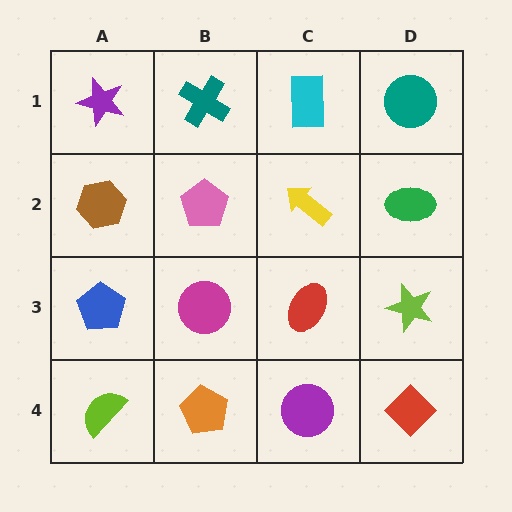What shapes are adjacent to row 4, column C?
A red ellipse (row 3, column C), an orange pentagon (row 4, column B), a red diamond (row 4, column D).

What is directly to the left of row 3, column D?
A red ellipse.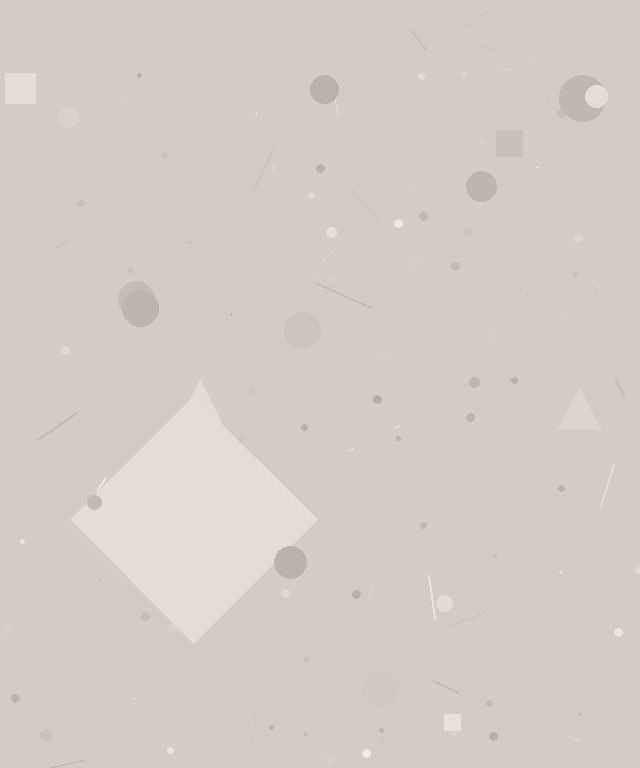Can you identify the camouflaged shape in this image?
The camouflaged shape is a diamond.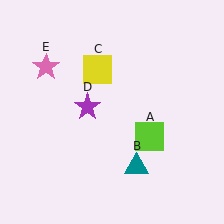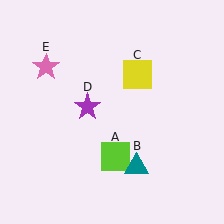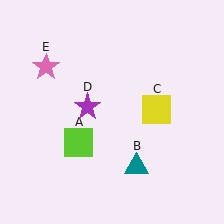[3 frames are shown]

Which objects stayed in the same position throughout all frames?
Teal triangle (object B) and purple star (object D) and pink star (object E) remained stationary.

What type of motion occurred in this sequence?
The lime square (object A), yellow square (object C) rotated clockwise around the center of the scene.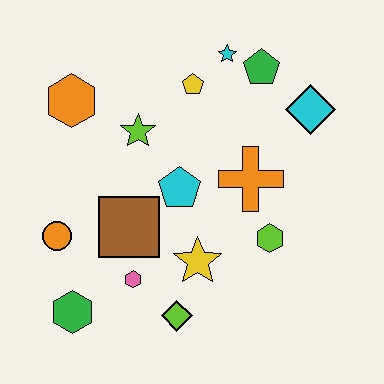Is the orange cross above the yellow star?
Yes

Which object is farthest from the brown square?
The cyan diamond is farthest from the brown square.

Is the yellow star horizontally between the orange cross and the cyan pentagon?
Yes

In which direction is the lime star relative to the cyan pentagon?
The lime star is above the cyan pentagon.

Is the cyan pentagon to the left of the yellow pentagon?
Yes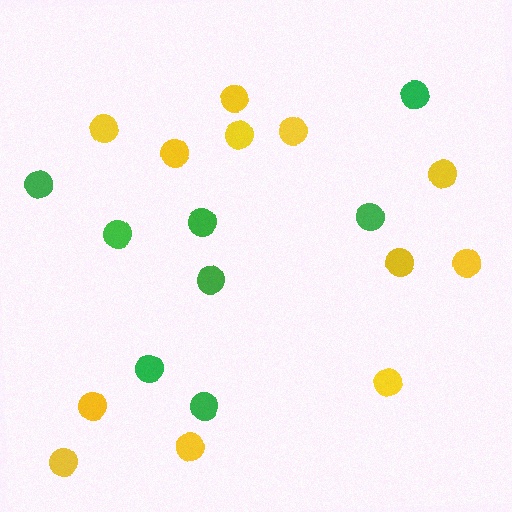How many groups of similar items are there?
There are 2 groups: one group of yellow circles (12) and one group of green circles (8).